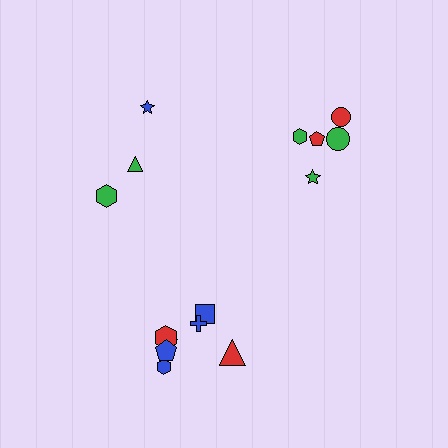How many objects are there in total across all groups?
There are 15 objects.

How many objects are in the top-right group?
There are 5 objects.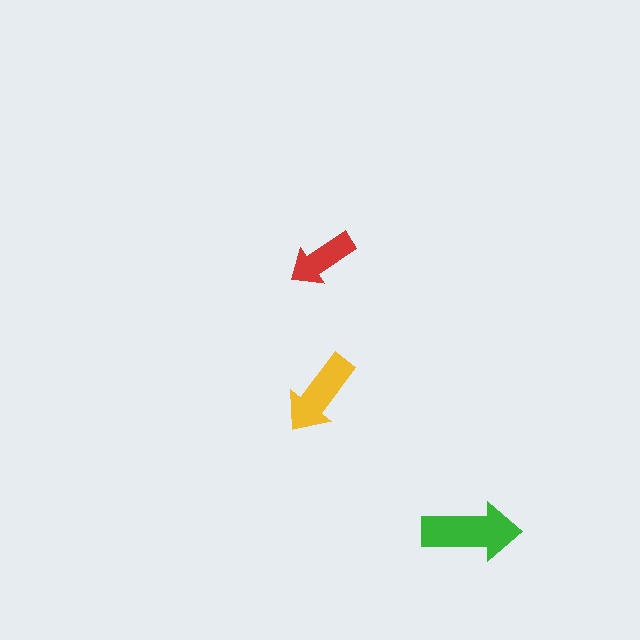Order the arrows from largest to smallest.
the green one, the yellow one, the red one.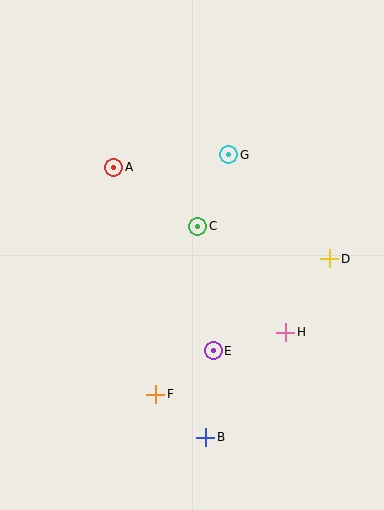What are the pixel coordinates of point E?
Point E is at (213, 351).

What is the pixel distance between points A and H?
The distance between A and H is 239 pixels.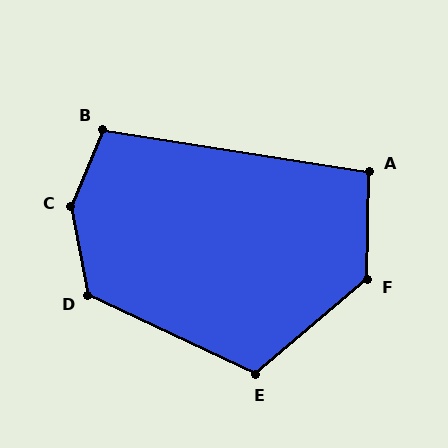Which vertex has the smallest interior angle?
A, at approximately 98 degrees.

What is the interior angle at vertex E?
Approximately 114 degrees (obtuse).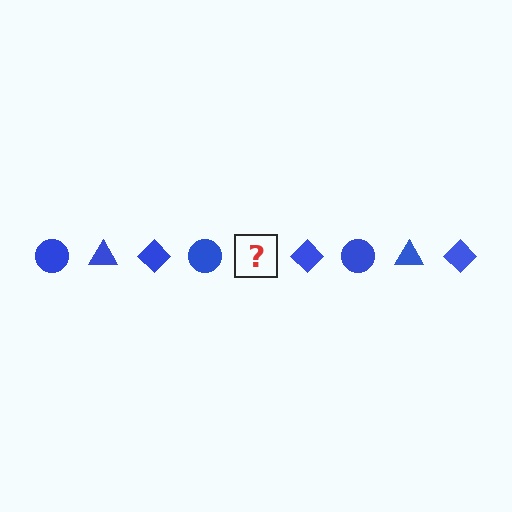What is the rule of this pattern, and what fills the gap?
The rule is that the pattern cycles through circle, triangle, diamond shapes in blue. The gap should be filled with a blue triangle.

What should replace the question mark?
The question mark should be replaced with a blue triangle.